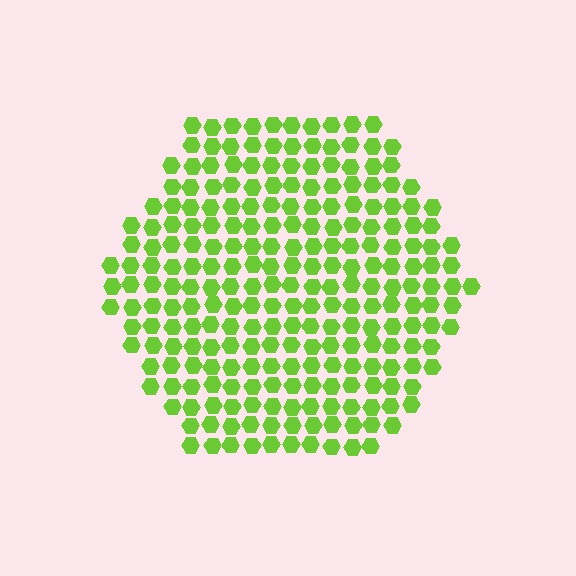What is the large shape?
The large shape is a hexagon.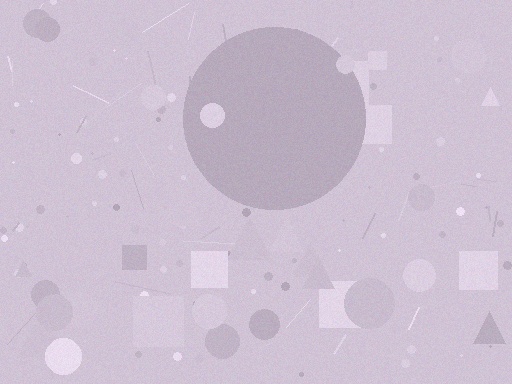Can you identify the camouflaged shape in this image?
The camouflaged shape is a circle.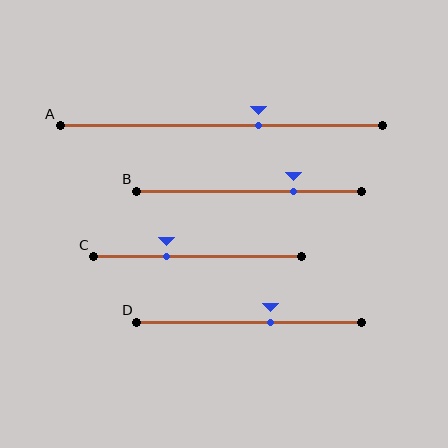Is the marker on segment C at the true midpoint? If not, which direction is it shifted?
No, the marker on segment C is shifted to the left by about 15% of the segment length.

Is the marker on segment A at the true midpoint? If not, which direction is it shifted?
No, the marker on segment A is shifted to the right by about 12% of the segment length.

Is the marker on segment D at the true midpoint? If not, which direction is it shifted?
No, the marker on segment D is shifted to the right by about 9% of the segment length.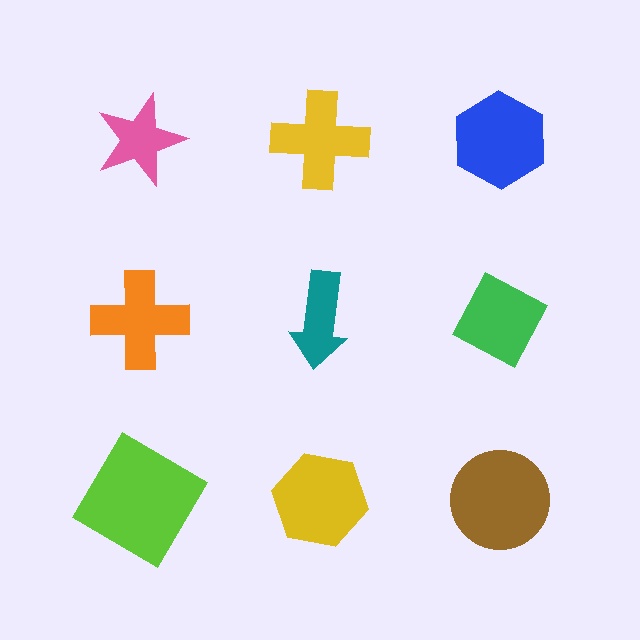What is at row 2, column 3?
A green diamond.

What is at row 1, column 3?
A blue hexagon.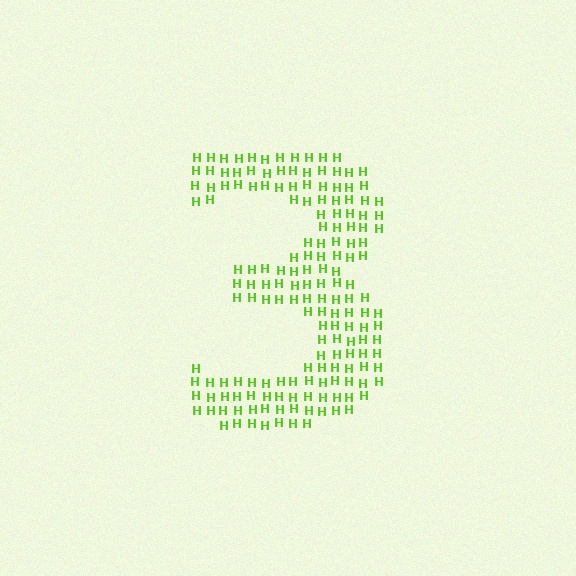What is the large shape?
The large shape is the digit 3.